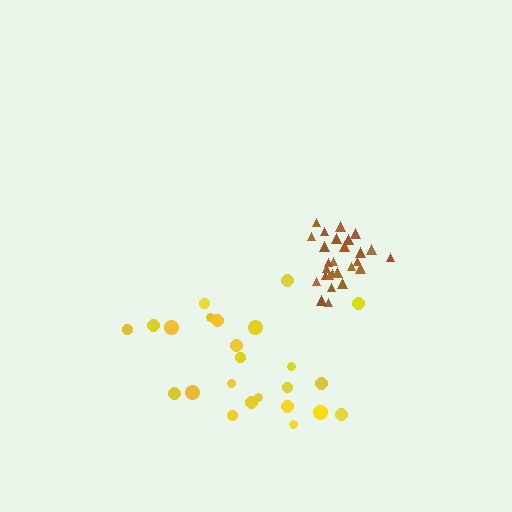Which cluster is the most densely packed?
Brown.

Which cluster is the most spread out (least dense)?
Yellow.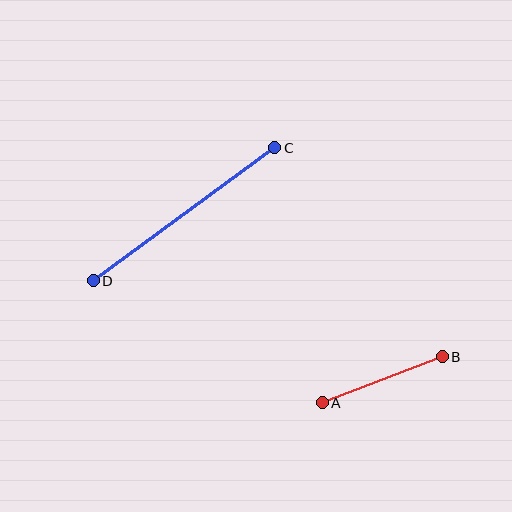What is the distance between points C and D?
The distance is approximately 225 pixels.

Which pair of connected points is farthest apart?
Points C and D are farthest apart.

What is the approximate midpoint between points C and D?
The midpoint is at approximately (184, 214) pixels.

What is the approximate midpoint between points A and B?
The midpoint is at approximately (382, 380) pixels.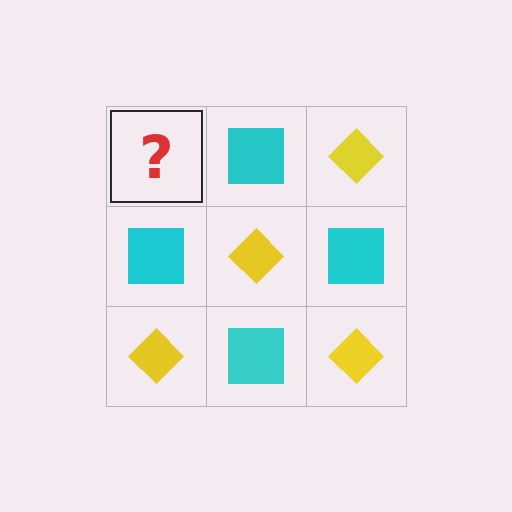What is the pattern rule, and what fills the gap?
The rule is that it alternates yellow diamond and cyan square in a checkerboard pattern. The gap should be filled with a yellow diamond.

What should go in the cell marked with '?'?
The missing cell should contain a yellow diamond.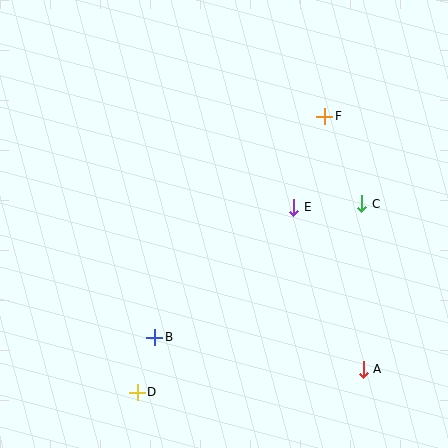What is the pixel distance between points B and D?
The distance between B and D is 58 pixels.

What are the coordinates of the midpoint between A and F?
The midpoint between A and F is at (344, 243).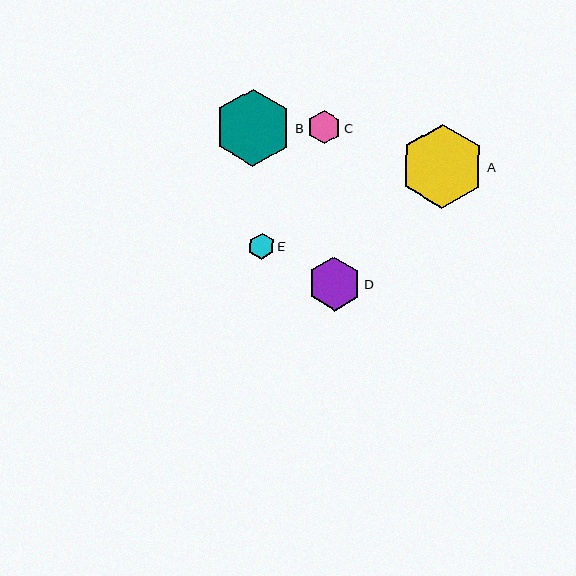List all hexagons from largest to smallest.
From largest to smallest: A, B, D, C, E.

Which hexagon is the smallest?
Hexagon E is the smallest with a size of approximately 26 pixels.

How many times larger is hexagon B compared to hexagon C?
Hexagon B is approximately 2.3 times the size of hexagon C.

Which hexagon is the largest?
Hexagon A is the largest with a size of approximately 84 pixels.